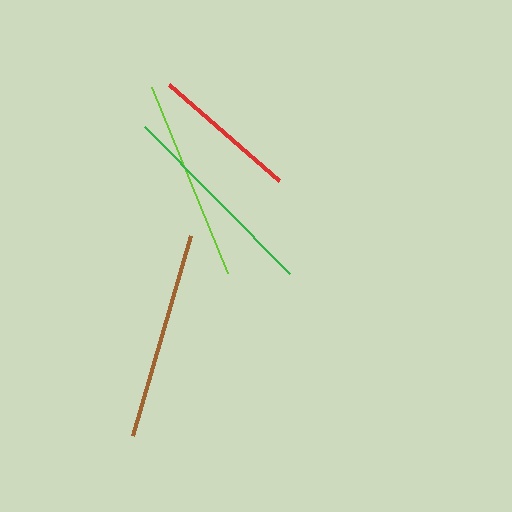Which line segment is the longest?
The brown line is the longest at approximately 208 pixels.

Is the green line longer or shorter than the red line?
The green line is longer than the red line.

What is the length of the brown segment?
The brown segment is approximately 208 pixels long.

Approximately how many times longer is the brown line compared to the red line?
The brown line is approximately 1.4 times the length of the red line.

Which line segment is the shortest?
The red line is the shortest at approximately 146 pixels.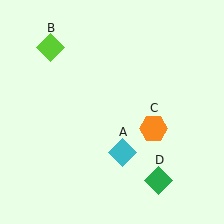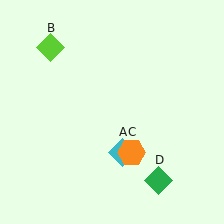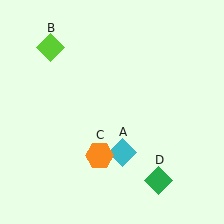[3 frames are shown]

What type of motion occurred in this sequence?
The orange hexagon (object C) rotated clockwise around the center of the scene.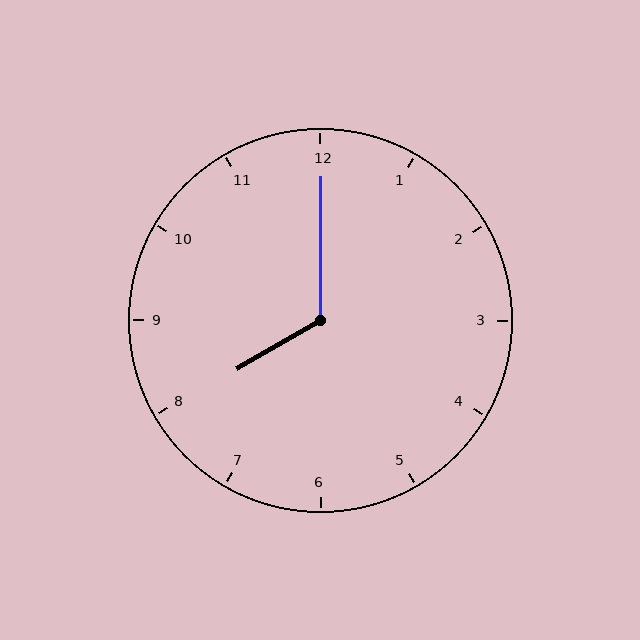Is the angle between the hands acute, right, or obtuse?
It is obtuse.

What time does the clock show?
8:00.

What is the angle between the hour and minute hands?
Approximately 120 degrees.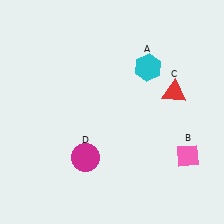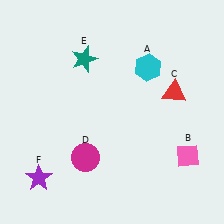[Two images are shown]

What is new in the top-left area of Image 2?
A teal star (E) was added in the top-left area of Image 2.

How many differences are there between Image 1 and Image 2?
There are 2 differences between the two images.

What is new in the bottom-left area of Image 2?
A purple star (F) was added in the bottom-left area of Image 2.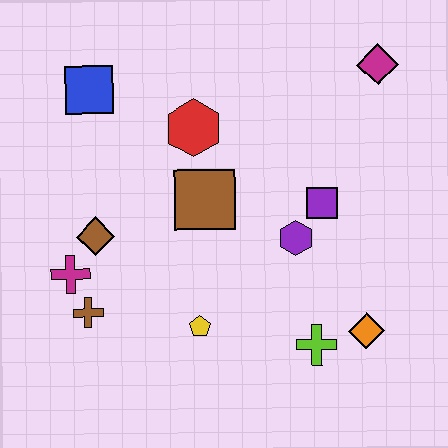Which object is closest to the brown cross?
The magenta cross is closest to the brown cross.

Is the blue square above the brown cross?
Yes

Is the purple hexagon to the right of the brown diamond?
Yes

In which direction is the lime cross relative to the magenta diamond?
The lime cross is below the magenta diamond.